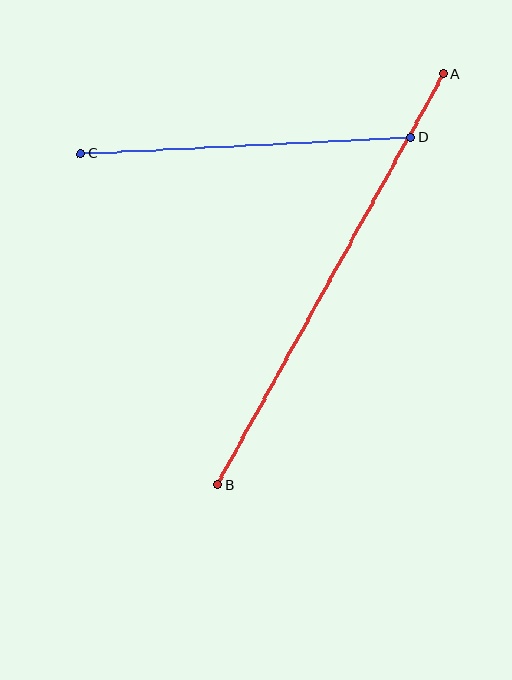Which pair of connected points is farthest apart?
Points A and B are farthest apart.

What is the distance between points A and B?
The distance is approximately 469 pixels.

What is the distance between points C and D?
The distance is approximately 330 pixels.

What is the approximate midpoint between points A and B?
The midpoint is at approximately (330, 279) pixels.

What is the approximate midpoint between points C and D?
The midpoint is at approximately (246, 146) pixels.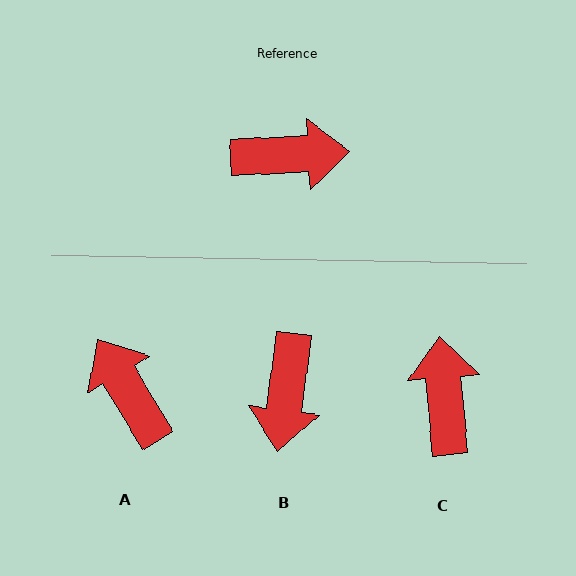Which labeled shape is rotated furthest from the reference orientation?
A, about 118 degrees away.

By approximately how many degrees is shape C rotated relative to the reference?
Approximately 92 degrees counter-clockwise.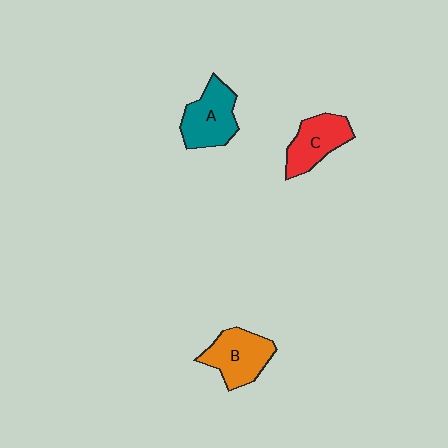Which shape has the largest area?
Shape B (orange).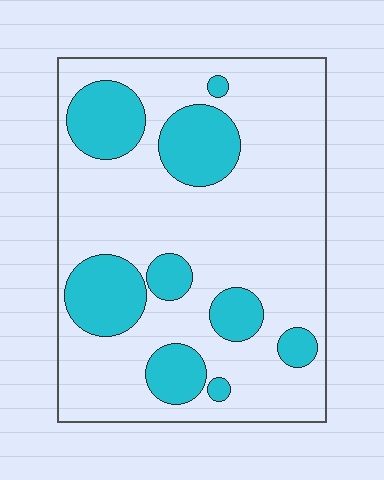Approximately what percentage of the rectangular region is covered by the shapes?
Approximately 25%.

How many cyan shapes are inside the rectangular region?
9.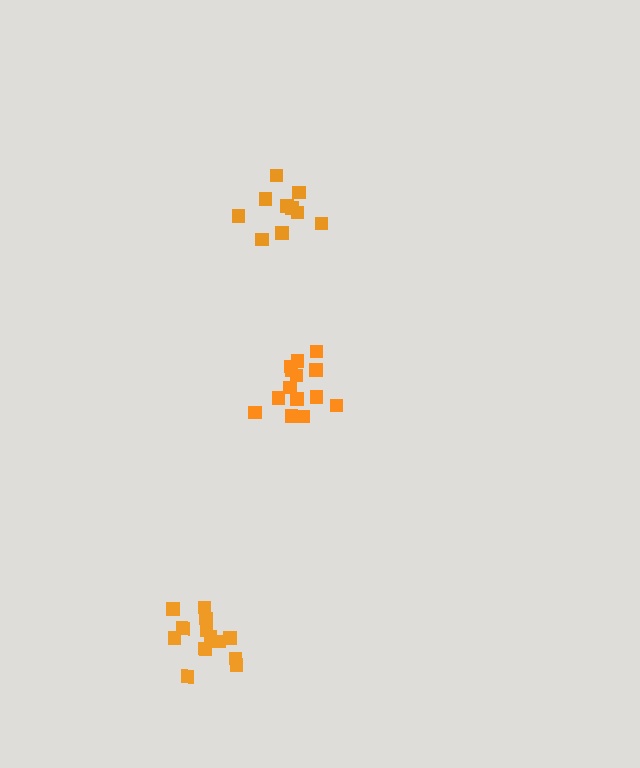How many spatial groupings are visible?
There are 3 spatial groupings.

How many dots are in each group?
Group 1: 15 dots, Group 2: 14 dots, Group 3: 10 dots (39 total).